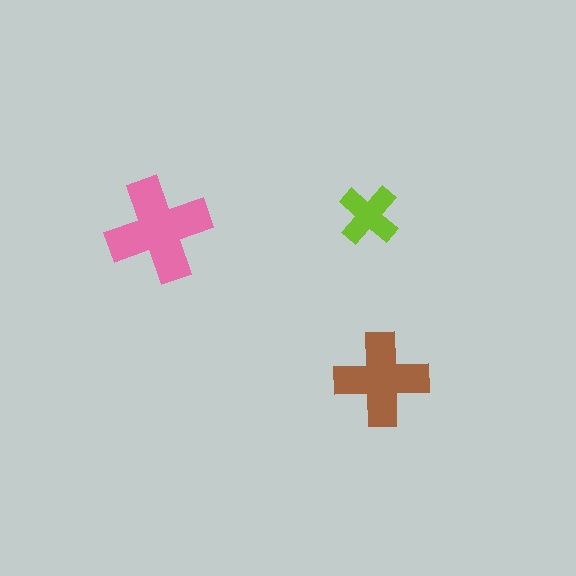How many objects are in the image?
There are 3 objects in the image.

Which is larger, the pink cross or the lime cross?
The pink one.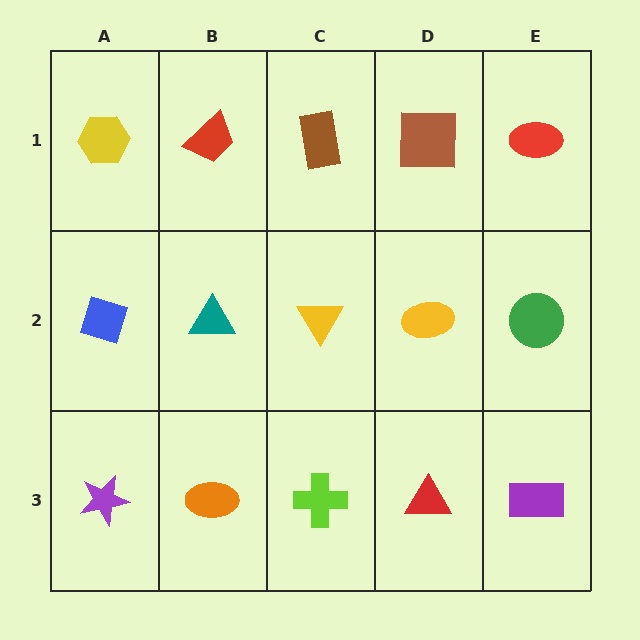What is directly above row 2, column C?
A brown rectangle.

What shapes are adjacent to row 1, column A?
A blue diamond (row 2, column A), a red trapezoid (row 1, column B).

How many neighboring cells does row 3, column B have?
3.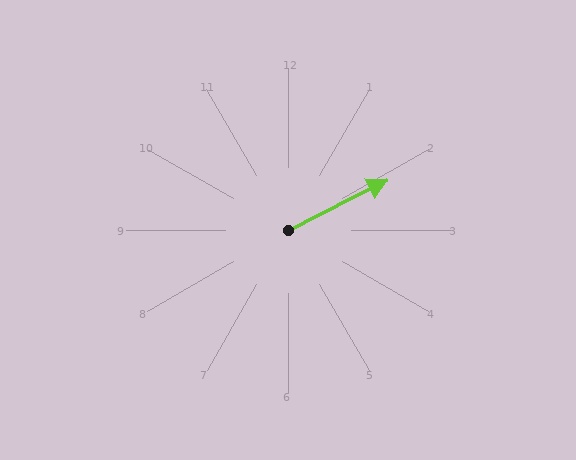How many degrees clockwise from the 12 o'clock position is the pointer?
Approximately 63 degrees.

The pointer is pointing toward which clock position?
Roughly 2 o'clock.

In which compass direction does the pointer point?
Northeast.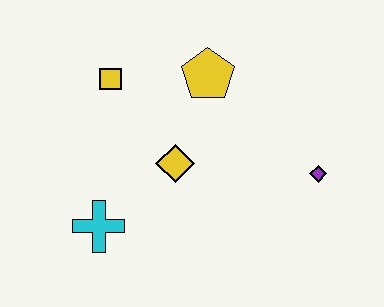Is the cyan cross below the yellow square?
Yes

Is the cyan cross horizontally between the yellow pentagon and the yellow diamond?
No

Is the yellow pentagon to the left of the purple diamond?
Yes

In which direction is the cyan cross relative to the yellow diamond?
The cyan cross is to the left of the yellow diamond.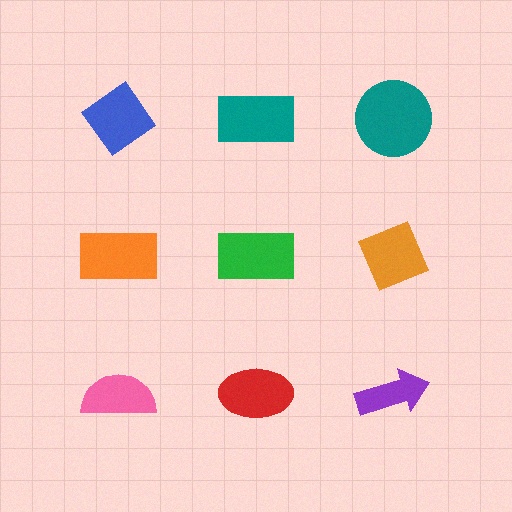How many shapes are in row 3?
3 shapes.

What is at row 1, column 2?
A teal rectangle.